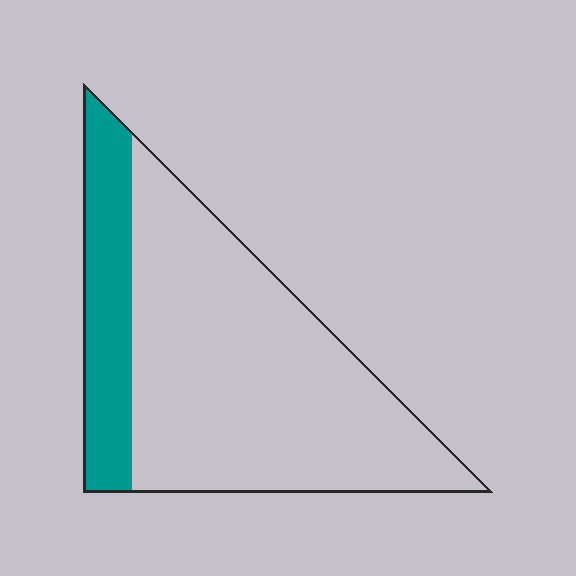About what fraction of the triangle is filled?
About one fifth (1/5).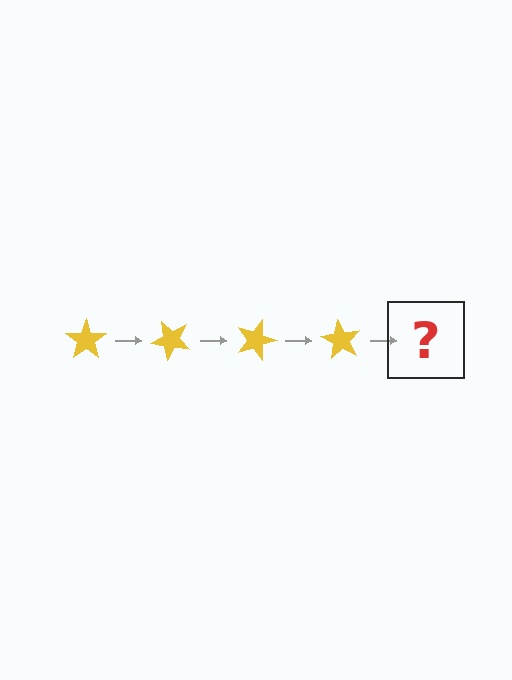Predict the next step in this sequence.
The next step is a yellow star rotated 180 degrees.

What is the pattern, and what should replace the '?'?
The pattern is that the star rotates 45 degrees each step. The '?' should be a yellow star rotated 180 degrees.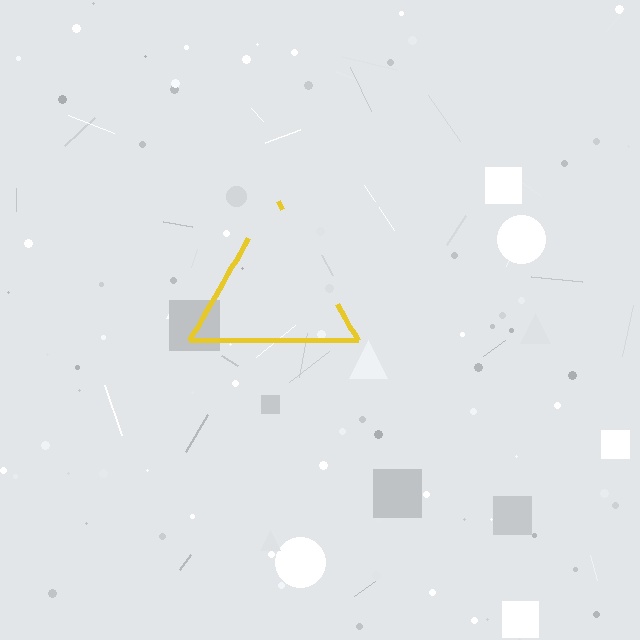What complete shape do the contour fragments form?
The contour fragments form a triangle.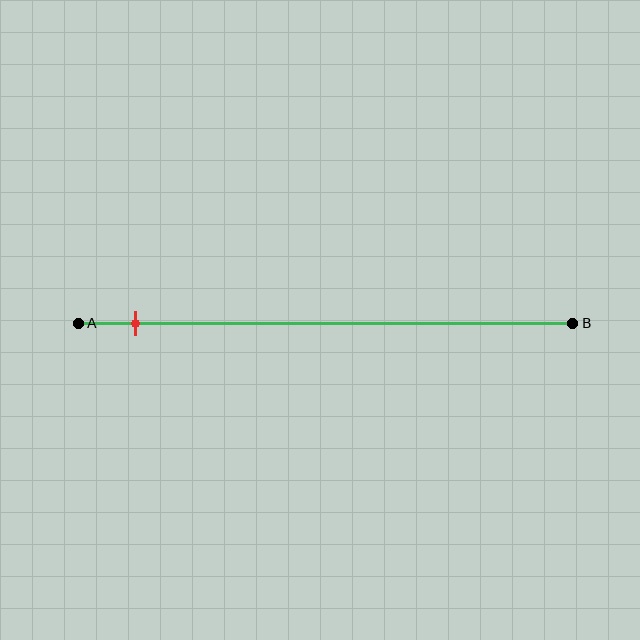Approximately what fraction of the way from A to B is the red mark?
The red mark is approximately 10% of the way from A to B.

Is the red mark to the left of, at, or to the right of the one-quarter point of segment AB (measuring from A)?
The red mark is to the left of the one-quarter point of segment AB.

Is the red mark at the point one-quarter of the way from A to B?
No, the mark is at about 10% from A, not at the 25% one-quarter point.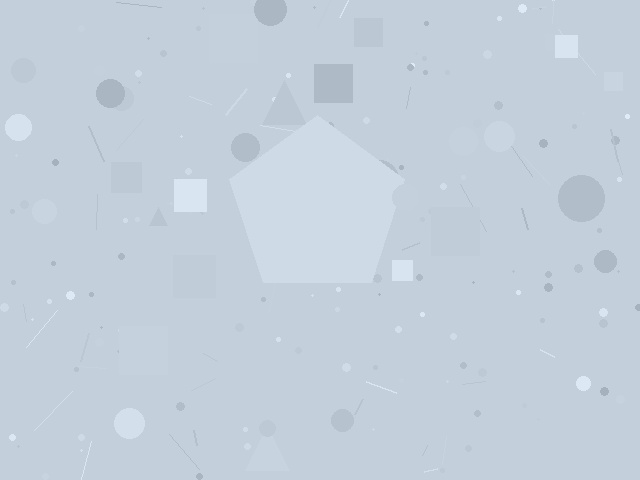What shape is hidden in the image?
A pentagon is hidden in the image.